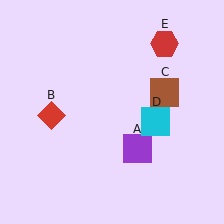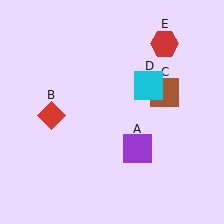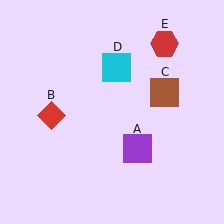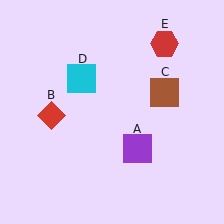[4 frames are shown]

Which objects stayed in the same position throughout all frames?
Purple square (object A) and red diamond (object B) and brown square (object C) and red hexagon (object E) remained stationary.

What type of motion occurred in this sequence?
The cyan square (object D) rotated counterclockwise around the center of the scene.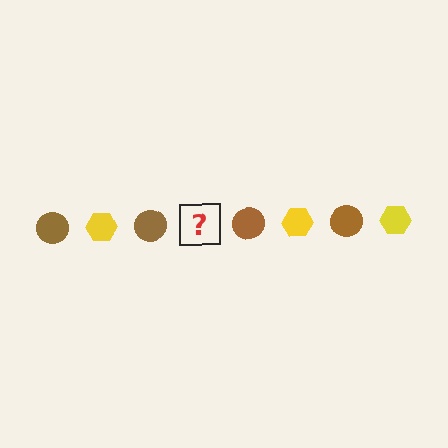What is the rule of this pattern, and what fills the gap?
The rule is that the pattern alternates between brown circle and yellow hexagon. The gap should be filled with a yellow hexagon.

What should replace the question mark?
The question mark should be replaced with a yellow hexagon.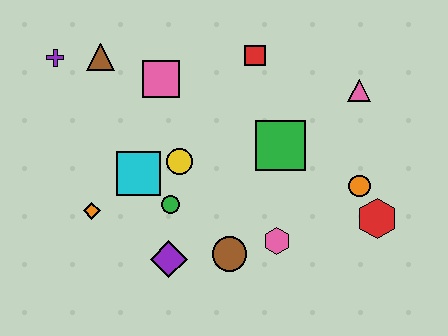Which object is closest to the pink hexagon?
The brown circle is closest to the pink hexagon.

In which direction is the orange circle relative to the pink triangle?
The orange circle is below the pink triangle.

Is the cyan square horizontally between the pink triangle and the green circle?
No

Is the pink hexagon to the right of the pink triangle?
No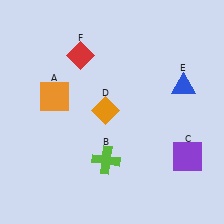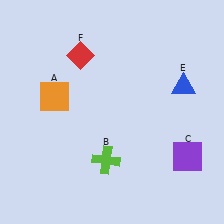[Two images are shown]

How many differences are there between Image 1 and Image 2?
There is 1 difference between the two images.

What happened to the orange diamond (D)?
The orange diamond (D) was removed in Image 2. It was in the top-left area of Image 1.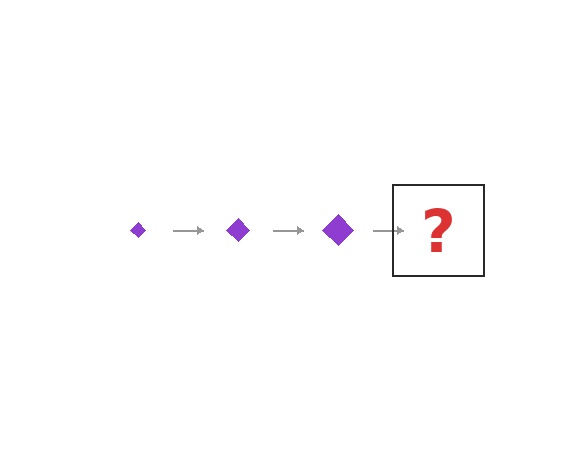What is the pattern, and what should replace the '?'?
The pattern is that the diamond gets progressively larger each step. The '?' should be a purple diamond, larger than the previous one.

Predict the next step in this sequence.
The next step is a purple diamond, larger than the previous one.